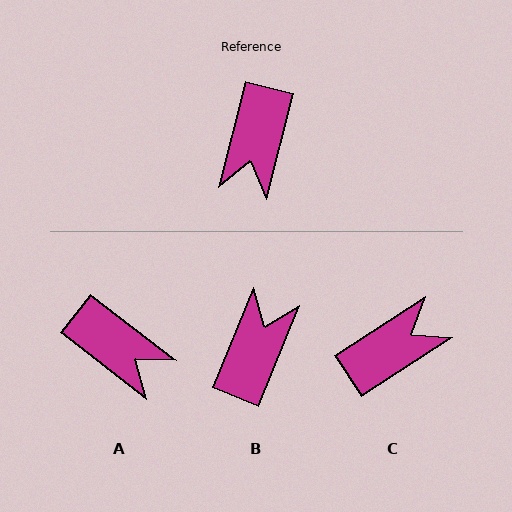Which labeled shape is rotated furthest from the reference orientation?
B, about 172 degrees away.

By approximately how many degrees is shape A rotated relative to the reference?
Approximately 66 degrees counter-clockwise.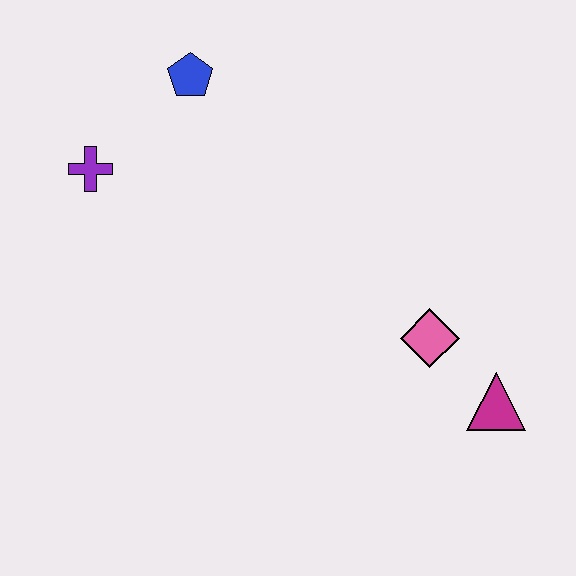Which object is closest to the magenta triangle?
The pink diamond is closest to the magenta triangle.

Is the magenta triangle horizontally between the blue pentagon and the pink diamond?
No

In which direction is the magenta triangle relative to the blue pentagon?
The magenta triangle is below the blue pentagon.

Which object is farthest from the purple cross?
The magenta triangle is farthest from the purple cross.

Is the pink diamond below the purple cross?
Yes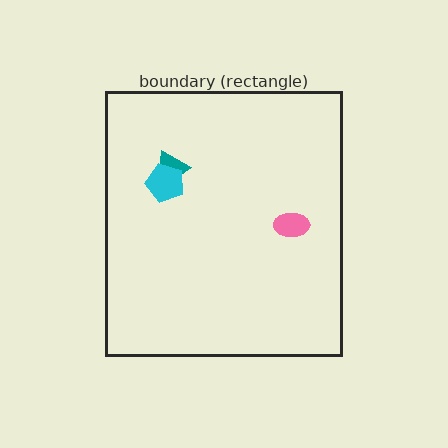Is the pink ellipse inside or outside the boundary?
Inside.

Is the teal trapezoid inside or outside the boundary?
Inside.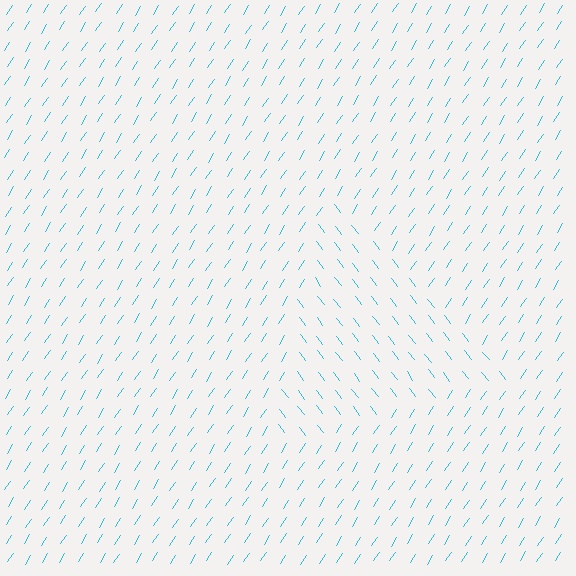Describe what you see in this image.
The image is filled with small cyan line segments. A triangle region in the image has lines oriented differently from the surrounding lines, creating a visible texture boundary.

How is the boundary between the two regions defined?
The boundary is defined purely by a change in line orientation (approximately 70 degrees difference). All lines are the same color and thickness.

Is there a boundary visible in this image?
Yes, there is a texture boundary formed by a change in line orientation.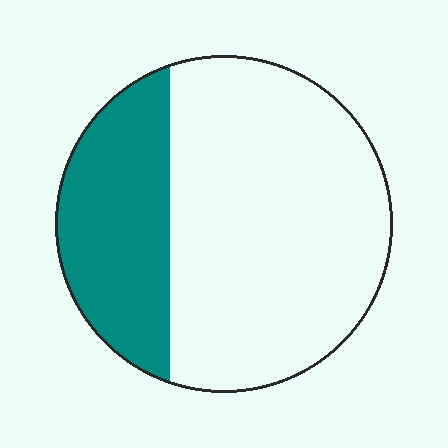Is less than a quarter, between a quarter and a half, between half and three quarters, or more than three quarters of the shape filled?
Between a quarter and a half.